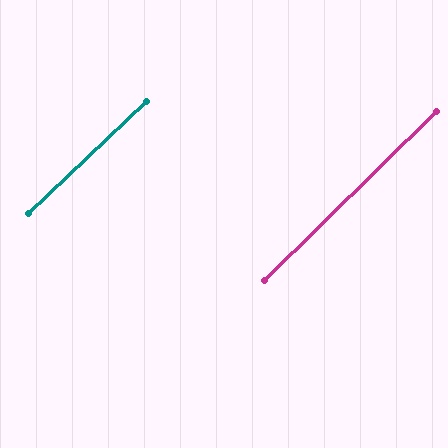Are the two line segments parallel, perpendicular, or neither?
Parallel — their directions differ by only 0.9°.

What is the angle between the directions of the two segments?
Approximately 1 degree.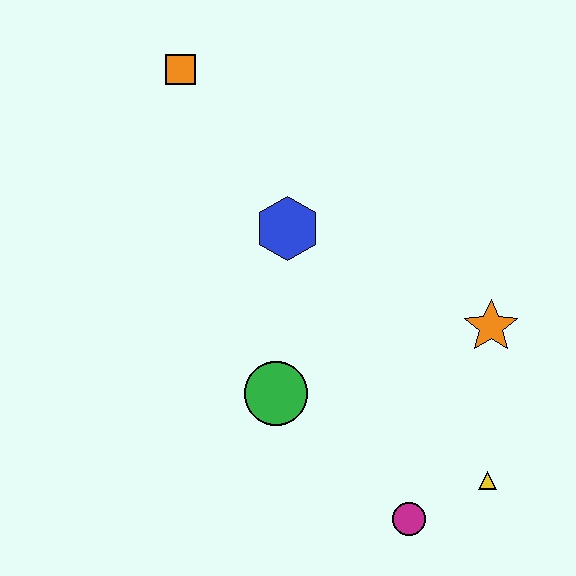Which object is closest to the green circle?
The blue hexagon is closest to the green circle.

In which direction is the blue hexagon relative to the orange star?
The blue hexagon is to the left of the orange star.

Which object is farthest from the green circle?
The orange square is farthest from the green circle.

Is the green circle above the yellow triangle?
Yes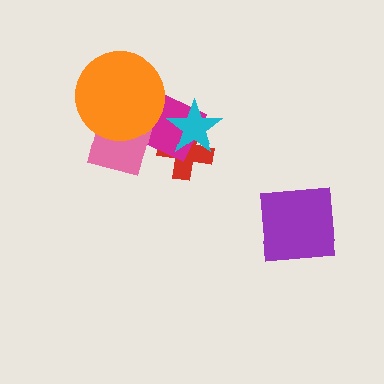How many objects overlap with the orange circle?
2 objects overlap with the orange circle.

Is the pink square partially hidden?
Yes, it is partially covered by another shape.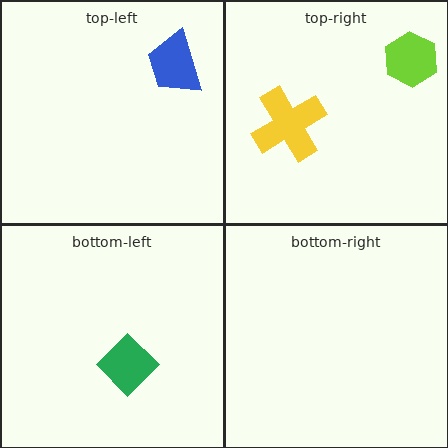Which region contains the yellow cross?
The top-right region.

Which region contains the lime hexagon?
The top-right region.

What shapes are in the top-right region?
The yellow cross, the lime hexagon.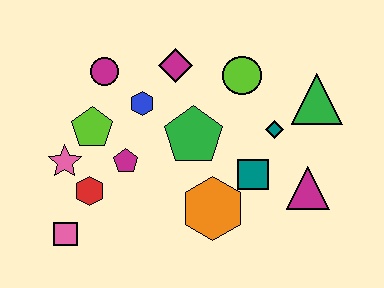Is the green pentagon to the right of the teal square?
No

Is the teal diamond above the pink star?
Yes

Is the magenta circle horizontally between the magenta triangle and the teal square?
No